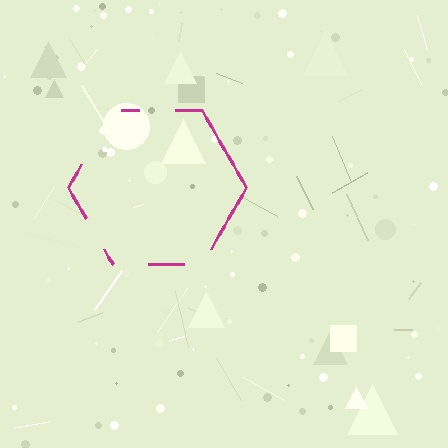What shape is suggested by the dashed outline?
The dashed outline suggests a hexagon.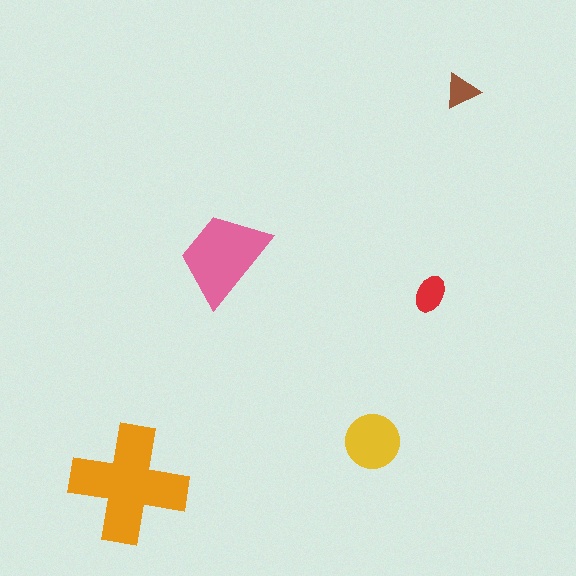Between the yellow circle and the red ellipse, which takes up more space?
The yellow circle.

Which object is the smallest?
The brown triangle.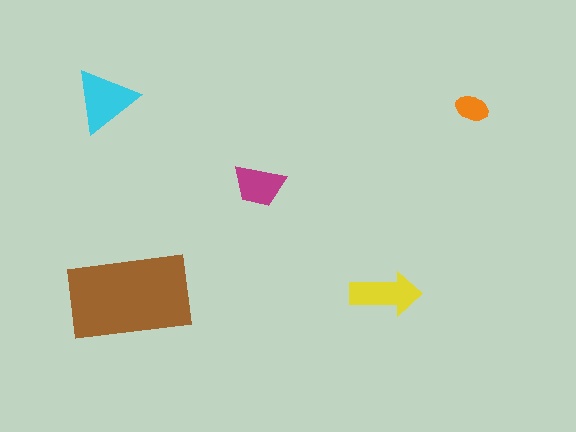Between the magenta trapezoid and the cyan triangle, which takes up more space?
The cyan triangle.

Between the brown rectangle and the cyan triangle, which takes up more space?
The brown rectangle.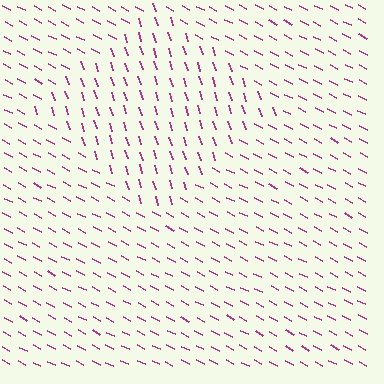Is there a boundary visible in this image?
Yes, there is a texture boundary formed by a change in line orientation.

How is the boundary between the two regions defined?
The boundary is defined purely by a change in line orientation (approximately 45 degrees difference). All lines are the same color and thickness.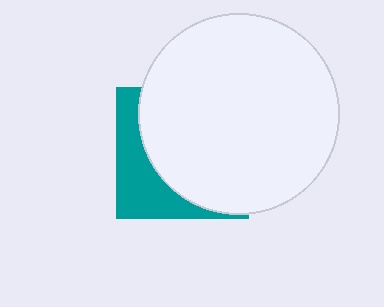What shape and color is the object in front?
The object in front is a white circle.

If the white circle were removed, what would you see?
You would see the complete teal square.